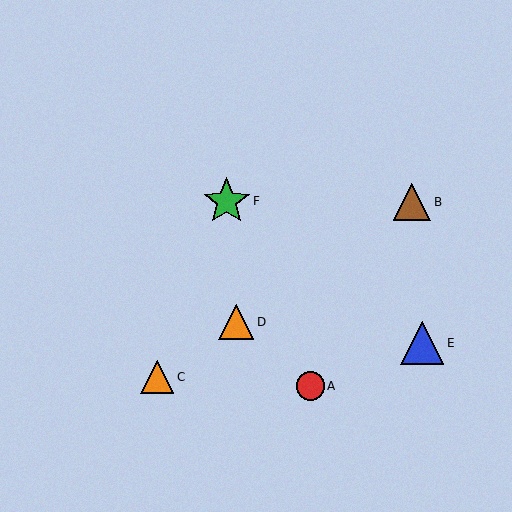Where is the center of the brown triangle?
The center of the brown triangle is at (412, 202).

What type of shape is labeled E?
Shape E is a blue triangle.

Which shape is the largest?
The green star (labeled F) is the largest.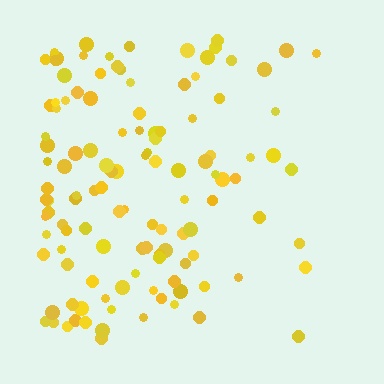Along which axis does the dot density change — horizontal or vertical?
Horizontal.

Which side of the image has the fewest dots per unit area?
The right.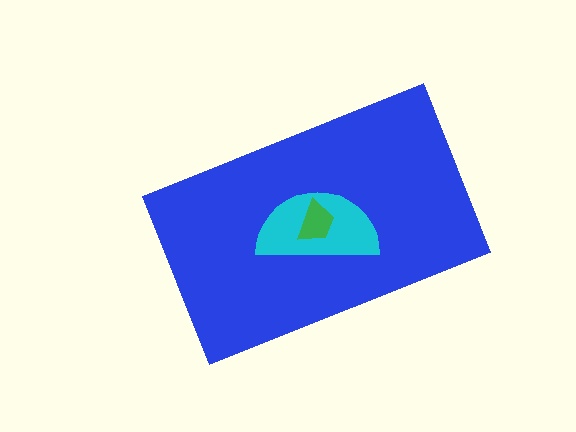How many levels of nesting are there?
3.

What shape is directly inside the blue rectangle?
The cyan semicircle.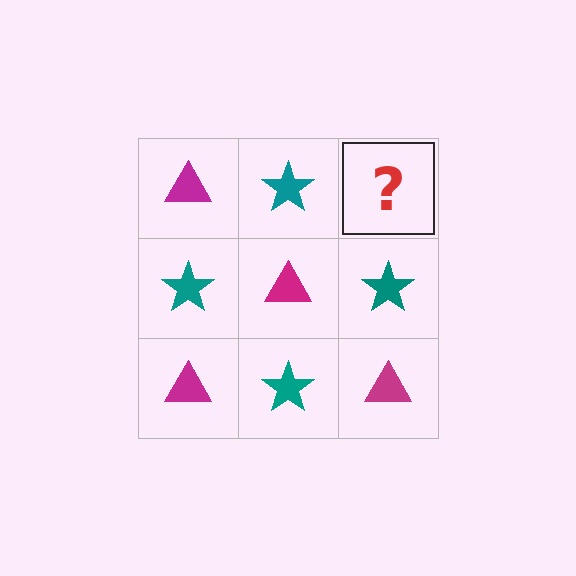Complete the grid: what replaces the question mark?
The question mark should be replaced with a magenta triangle.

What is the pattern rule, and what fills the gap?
The rule is that it alternates magenta triangle and teal star in a checkerboard pattern. The gap should be filled with a magenta triangle.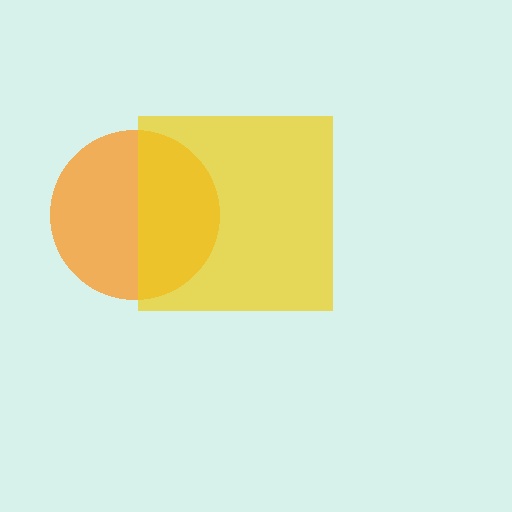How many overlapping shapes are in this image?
There are 2 overlapping shapes in the image.